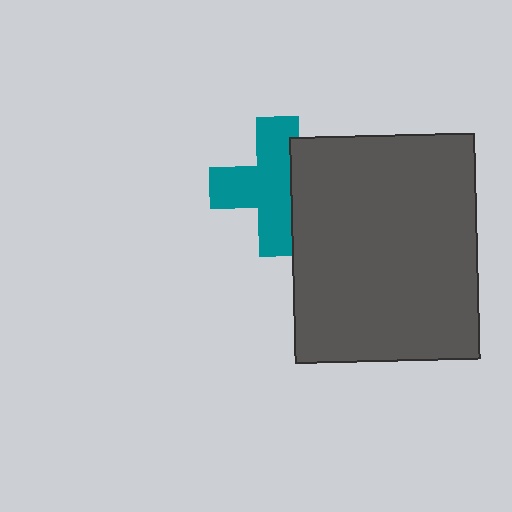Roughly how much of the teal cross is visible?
Most of it is visible (roughly 68%).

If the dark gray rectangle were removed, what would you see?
You would see the complete teal cross.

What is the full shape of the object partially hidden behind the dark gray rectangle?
The partially hidden object is a teal cross.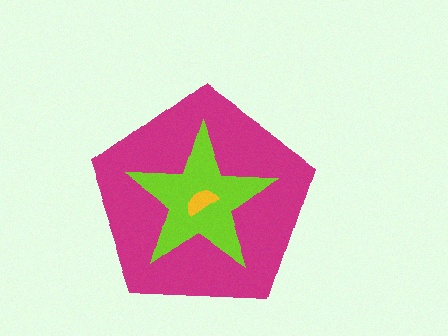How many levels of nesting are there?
3.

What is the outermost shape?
The magenta pentagon.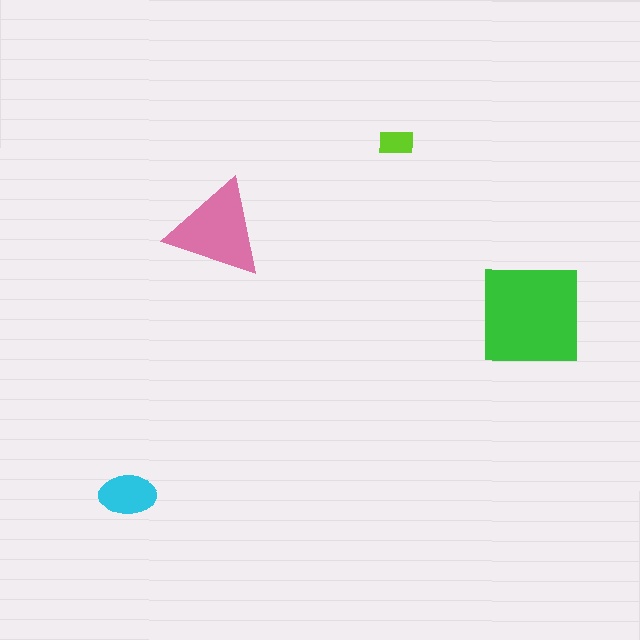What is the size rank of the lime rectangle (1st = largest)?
4th.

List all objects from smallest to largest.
The lime rectangle, the cyan ellipse, the pink triangle, the green square.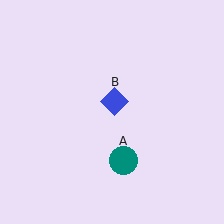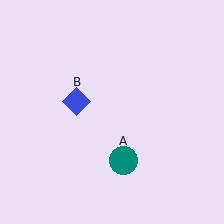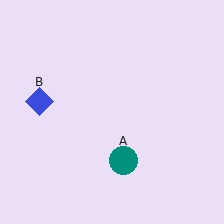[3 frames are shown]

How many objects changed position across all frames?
1 object changed position: blue diamond (object B).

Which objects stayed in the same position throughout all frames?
Teal circle (object A) remained stationary.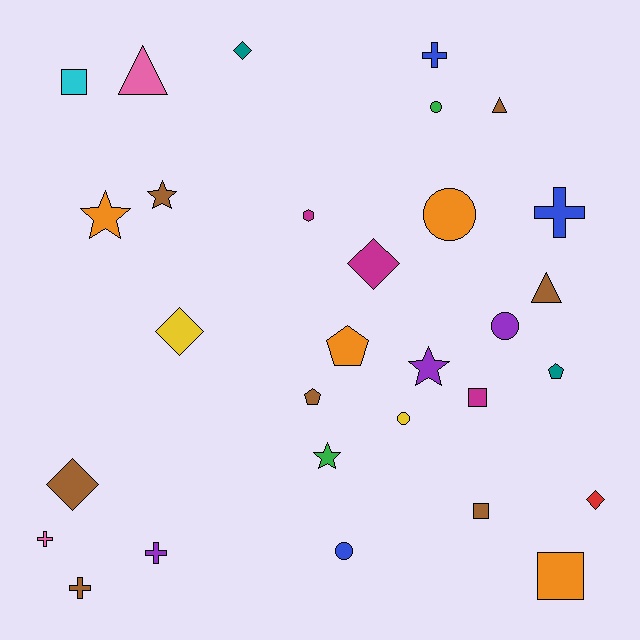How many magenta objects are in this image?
There are 3 magenta objects.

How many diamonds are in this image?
There are 5 diamonds.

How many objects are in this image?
There are 30 objects.